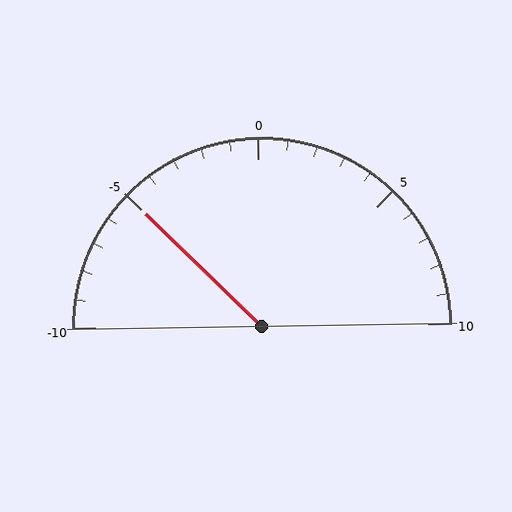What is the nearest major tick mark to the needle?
The nearest major tick mark is -5.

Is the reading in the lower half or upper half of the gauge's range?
The reading is in the lower half of the range (-10 to 10).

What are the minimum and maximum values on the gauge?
The gauge ranges from -10 to 10.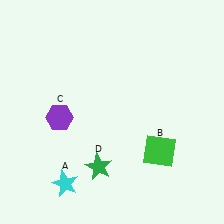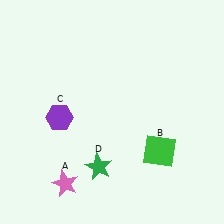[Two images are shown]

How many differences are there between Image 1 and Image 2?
There is 1 difference between the two images.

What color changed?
The star (A) changed from cyan in Image 1 to pink in Image 2.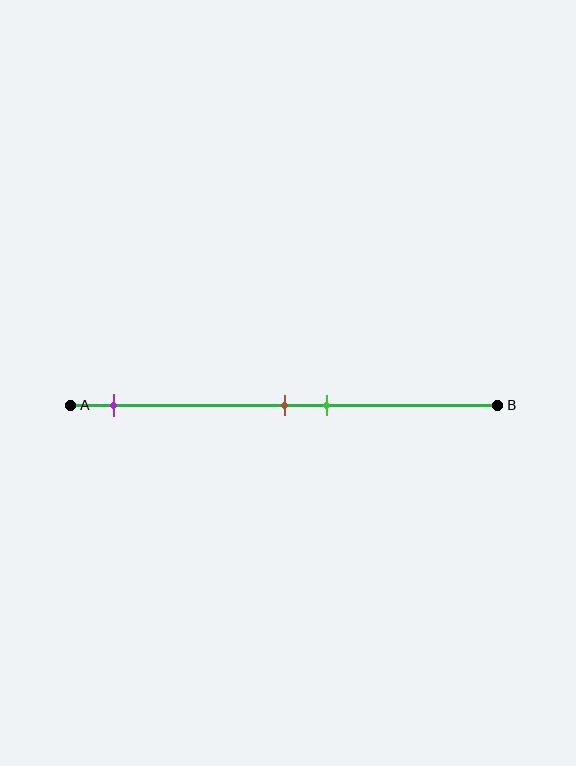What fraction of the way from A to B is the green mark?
The green mark is approximately 60% (0.6) of the way from A to B.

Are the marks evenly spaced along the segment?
No, the marks are not evenly spaced.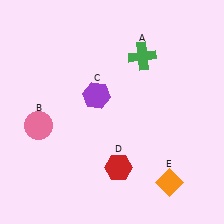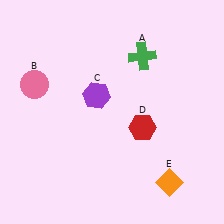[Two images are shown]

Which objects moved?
The objects that moved are: the pink circle (B), the red hexagon (D).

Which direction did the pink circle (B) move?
The pink circle (B) moved up.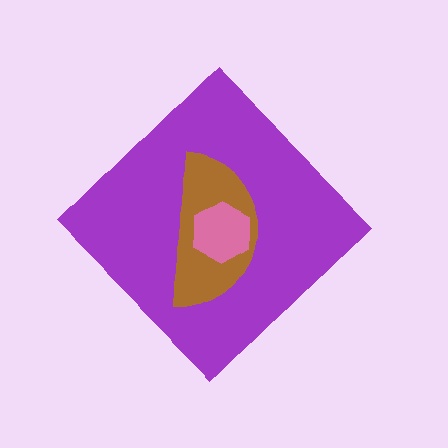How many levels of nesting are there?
3.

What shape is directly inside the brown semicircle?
The pink hexagon.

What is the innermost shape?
The pink hexagon.